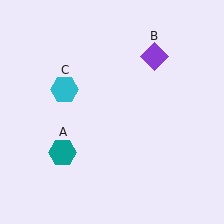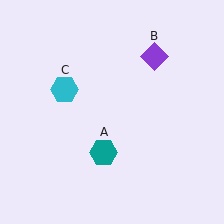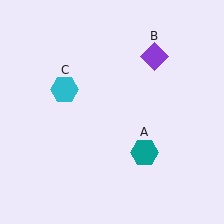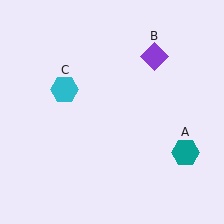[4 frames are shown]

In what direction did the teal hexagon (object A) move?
The teal hexagon (object A) moved right.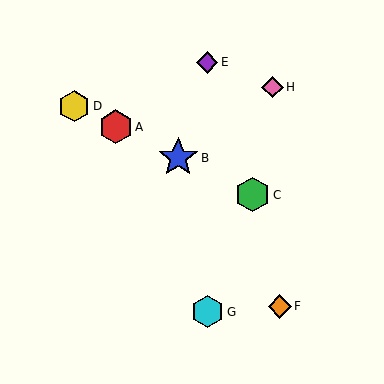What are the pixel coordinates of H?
Object H is at (272, 87).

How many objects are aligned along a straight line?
4 objects (A, B, C, D) are aligned along a straight line.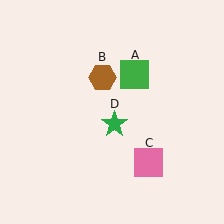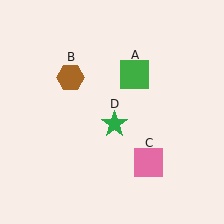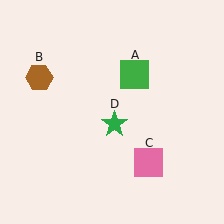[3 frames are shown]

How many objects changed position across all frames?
1 object changed position: brown hexagon (object B).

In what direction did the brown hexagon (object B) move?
The brown hexagon (object B) moved left.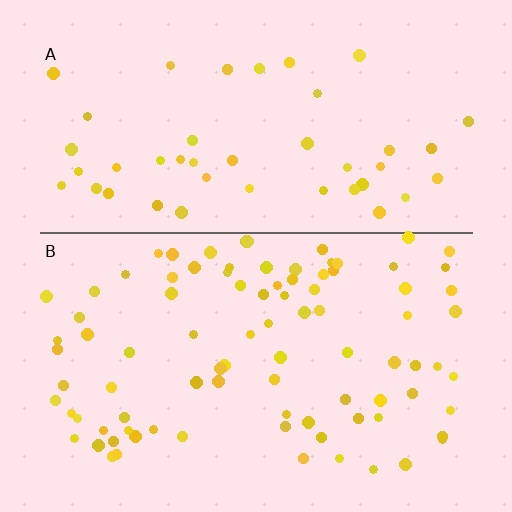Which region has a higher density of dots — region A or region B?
B (the bottom).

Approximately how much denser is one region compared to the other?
Approximately 2.0× — region B over region A.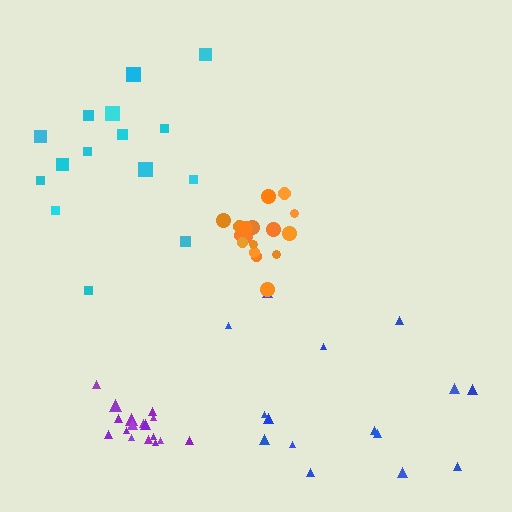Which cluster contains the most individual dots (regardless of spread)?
Orange (18).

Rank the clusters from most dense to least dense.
purple, orange, cyan, blue.